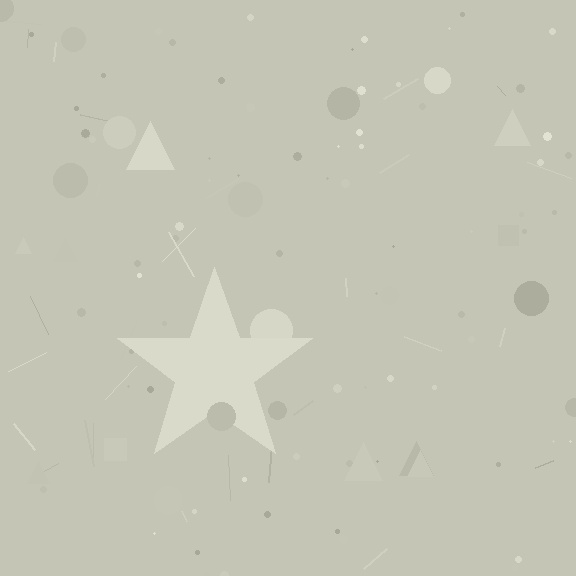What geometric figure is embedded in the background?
A star is embedded in the background.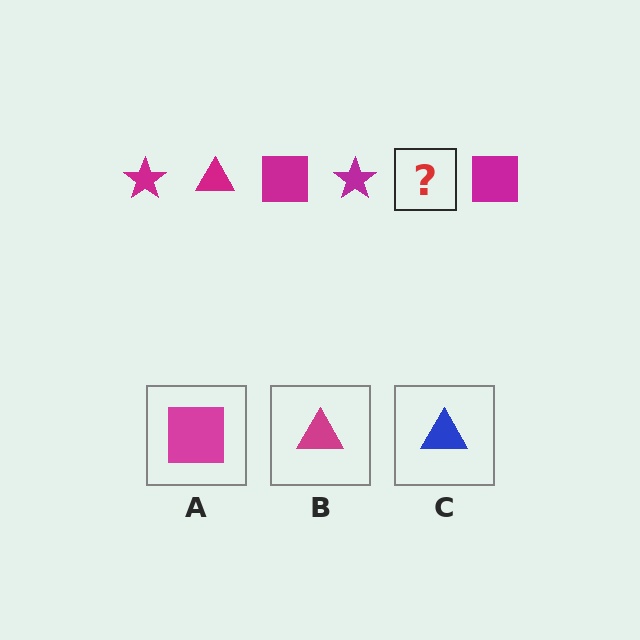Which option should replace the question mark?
Option B.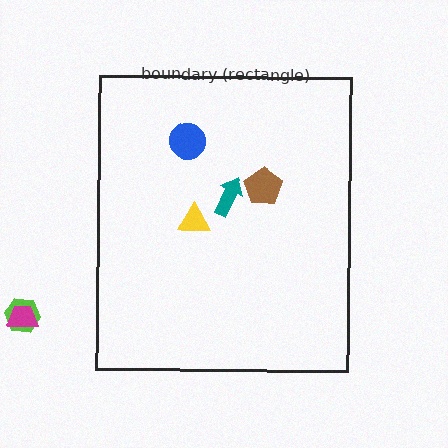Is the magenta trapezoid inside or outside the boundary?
Outside.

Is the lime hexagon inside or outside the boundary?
Outside.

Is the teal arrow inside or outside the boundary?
Inside.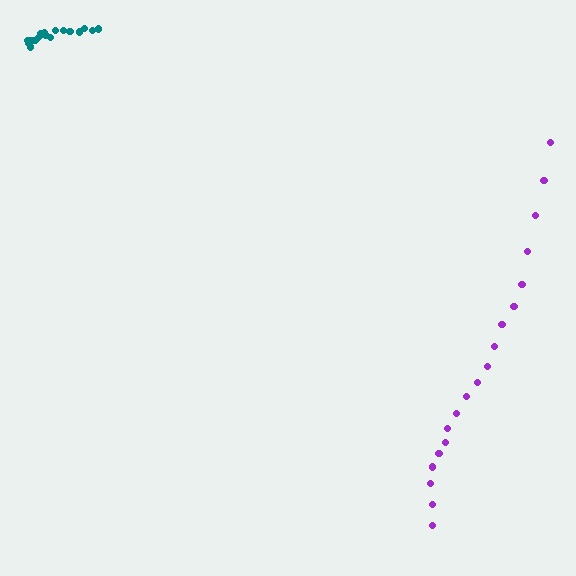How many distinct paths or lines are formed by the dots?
There are 2 distinct paths.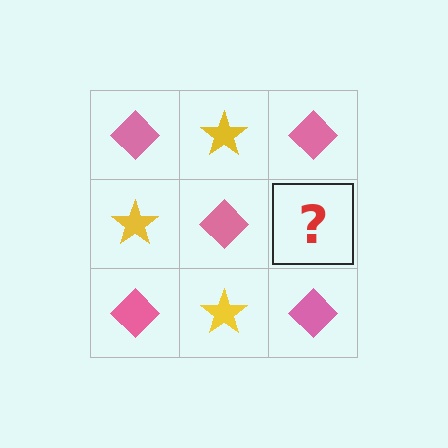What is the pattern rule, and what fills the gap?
The rule is that it alternates pink diamond and yellow star in a checkerboard pattern. The gap should be filled with a yellow star.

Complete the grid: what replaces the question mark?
The question mark should be replaced with a yellow star.